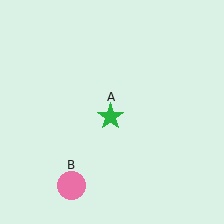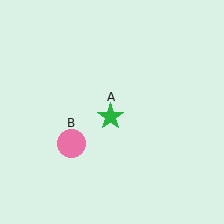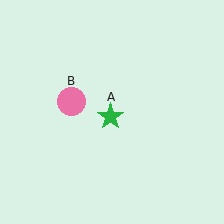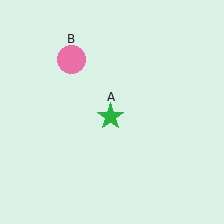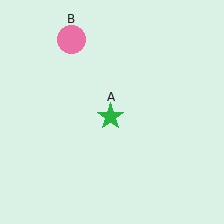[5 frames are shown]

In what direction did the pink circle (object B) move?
The pink circle (object B) moved up.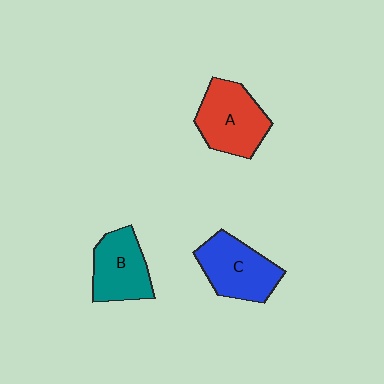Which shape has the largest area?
Shape A (red).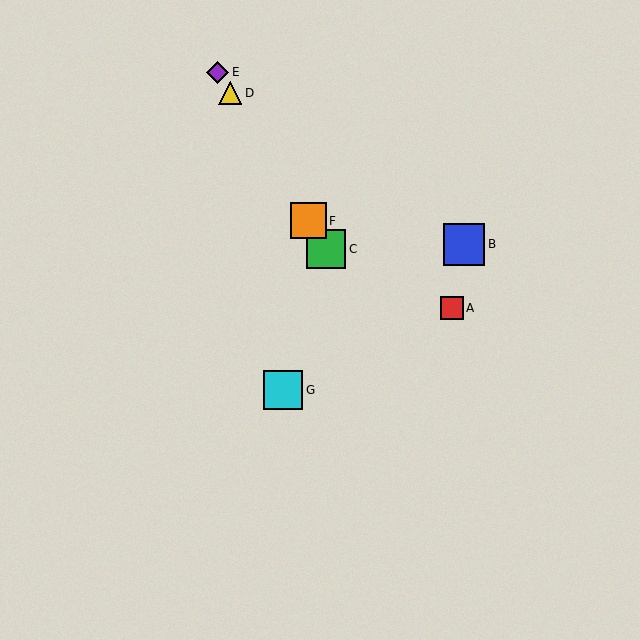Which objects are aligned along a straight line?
Objects C, D, E, F are aligned along a straight line.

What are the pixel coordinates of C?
Object C is at (326, 249).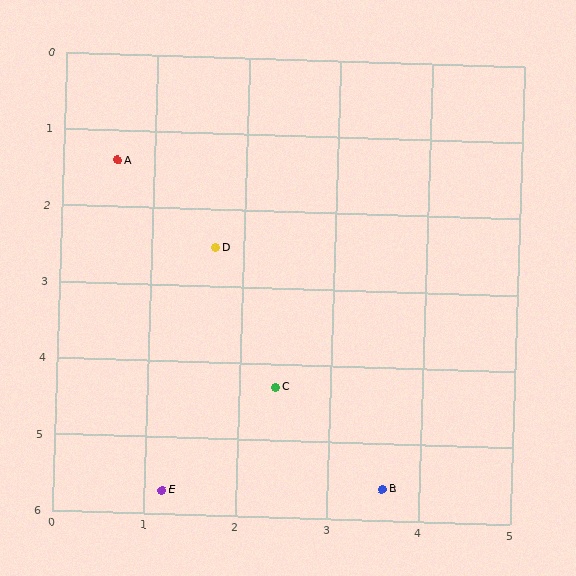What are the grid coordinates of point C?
Point C is at approximately (2.4, 4.3).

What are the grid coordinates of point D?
Point D is at approximately (1.7, 2.5).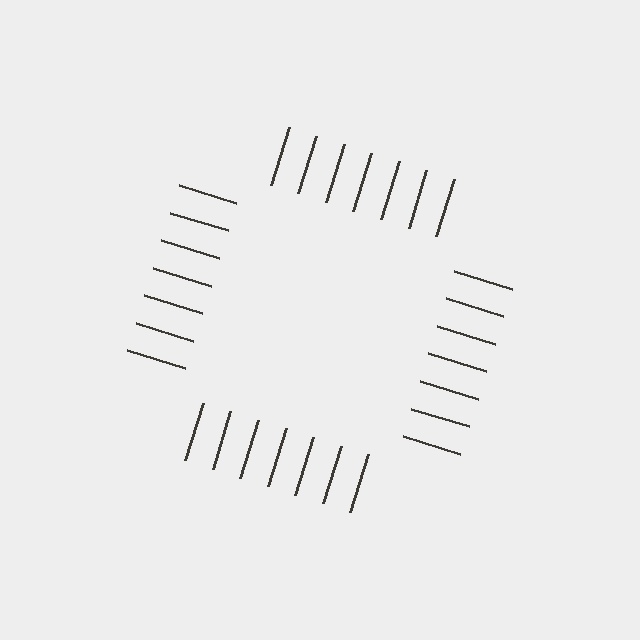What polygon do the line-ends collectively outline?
An illusory square — the line segments terminate on its edges but no continuous stroke is drawn.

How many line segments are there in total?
28 — 7 along each of the 4 edges.